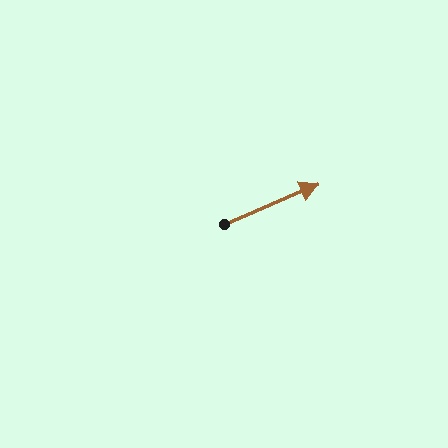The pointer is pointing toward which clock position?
Roughly 2 o'clock.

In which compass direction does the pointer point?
Northeast.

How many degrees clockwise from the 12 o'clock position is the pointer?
Approximately 67 degrees.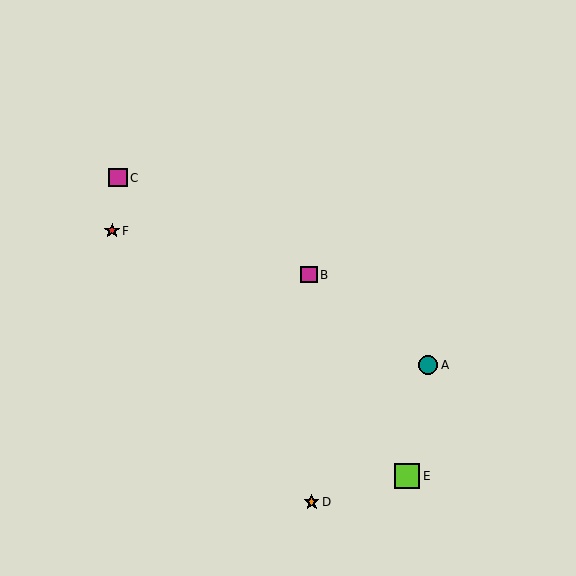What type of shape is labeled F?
Shape F is a red star.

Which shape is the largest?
The lime square (labeled E) is the largest.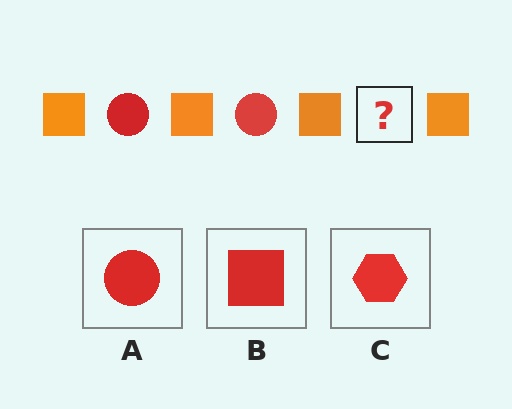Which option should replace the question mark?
Option A.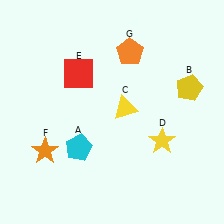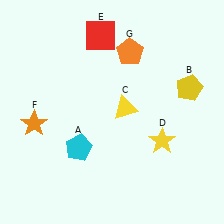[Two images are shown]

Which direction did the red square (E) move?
The red square (E) moved up.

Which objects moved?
The objects that moved are: the red square (E), the orange star (F).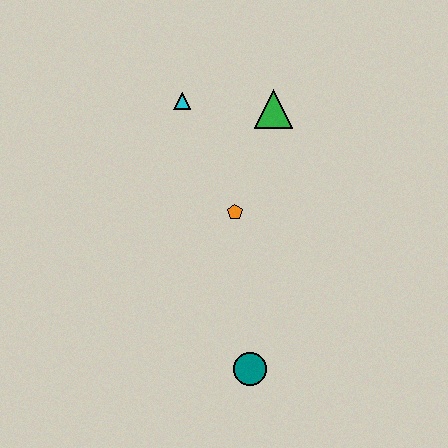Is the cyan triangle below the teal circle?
No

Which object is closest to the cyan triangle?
The green triangle is closest to the cyan triangle.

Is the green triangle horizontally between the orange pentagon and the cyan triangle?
No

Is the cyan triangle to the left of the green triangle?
Yes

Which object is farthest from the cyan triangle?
The teal circle is farthest from the cyan triangle.